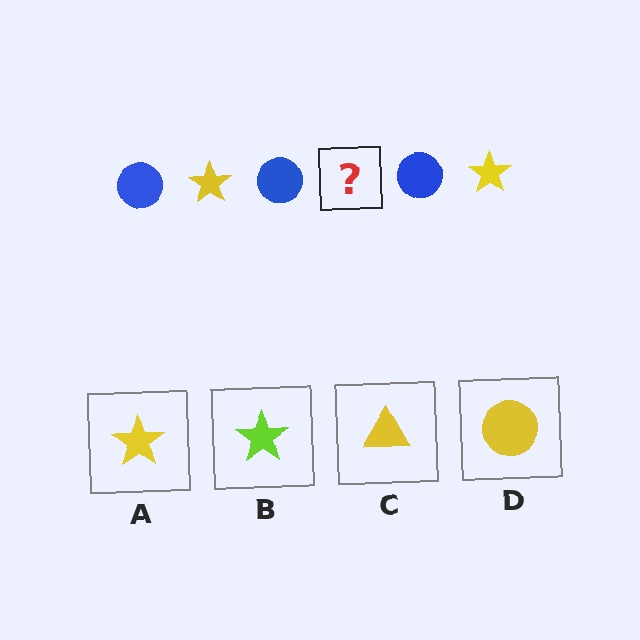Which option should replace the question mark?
Option A.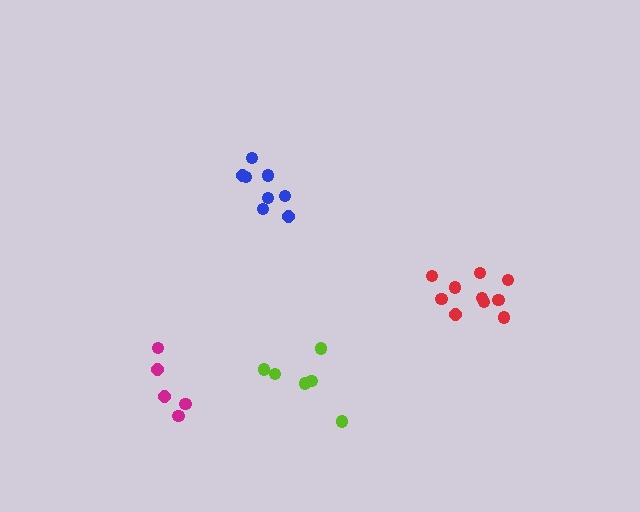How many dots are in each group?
Group 1: 8 dots, Group 2: 5 dots, Group 3: 10 dots, Group 4: 6 dots (29 total).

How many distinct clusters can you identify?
There are 4 distinct clusters.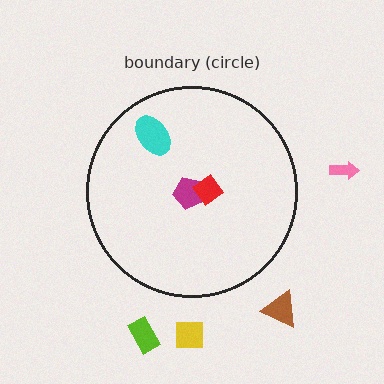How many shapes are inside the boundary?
3 inside, 4 outside.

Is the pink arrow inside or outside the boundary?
Outside.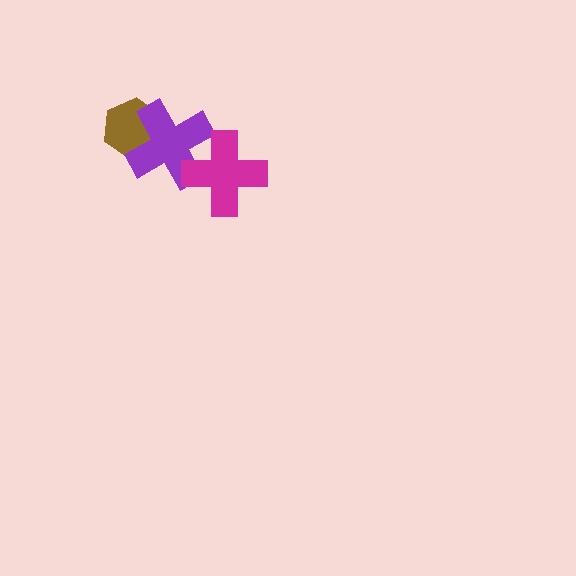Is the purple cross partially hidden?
Yes, it is partially covered by another shape.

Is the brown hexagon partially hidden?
Yes, it is partially covered by another shape.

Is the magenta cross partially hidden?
No, no other shape covers it.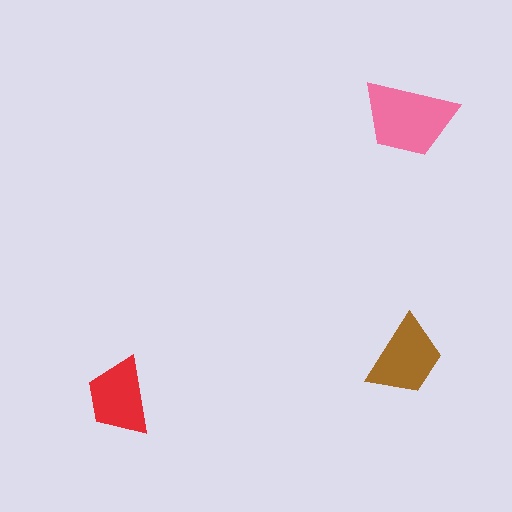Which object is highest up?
The pink trapezoid is topmost.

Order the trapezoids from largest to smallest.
the pink one, the brown one, the red one.